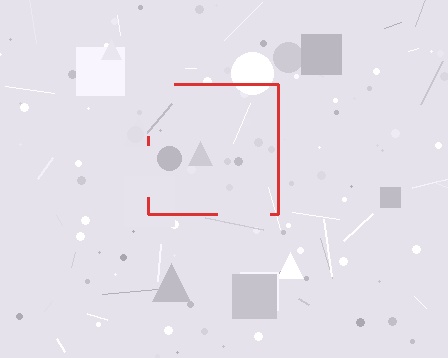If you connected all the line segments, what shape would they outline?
They would outline a square.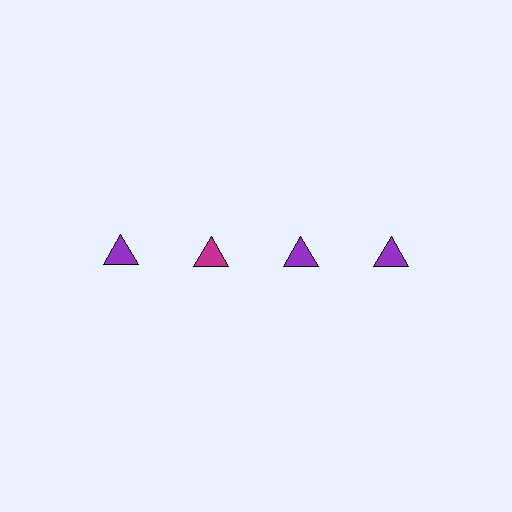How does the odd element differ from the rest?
It has a different color: magenta instead of purple.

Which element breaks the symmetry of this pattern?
The magenta triangle in the top row, second from left column breaks the symmetry. All other shapes are purple triangles.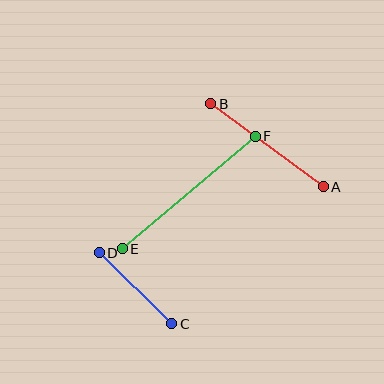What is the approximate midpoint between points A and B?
The midpoint is at approximately (267, 145) pixels.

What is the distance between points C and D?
The distance is approximately 101 pixels.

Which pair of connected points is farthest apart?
Points E and F are farthest apart.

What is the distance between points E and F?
The distance is approximately 174 pixels.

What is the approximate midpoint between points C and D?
The midpoint is at approximately (136, 288) pixels.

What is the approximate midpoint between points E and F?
The midpoint is at approximately (189, 193) pixels.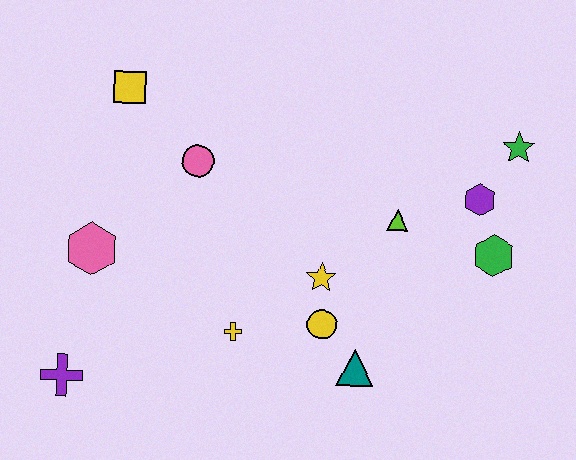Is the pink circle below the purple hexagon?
No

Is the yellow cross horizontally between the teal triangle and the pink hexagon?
Yes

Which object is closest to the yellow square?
The pink circle is closest to the yellow square.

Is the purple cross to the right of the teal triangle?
No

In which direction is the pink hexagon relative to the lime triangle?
The pink hexagon is to the left of the lime triangle.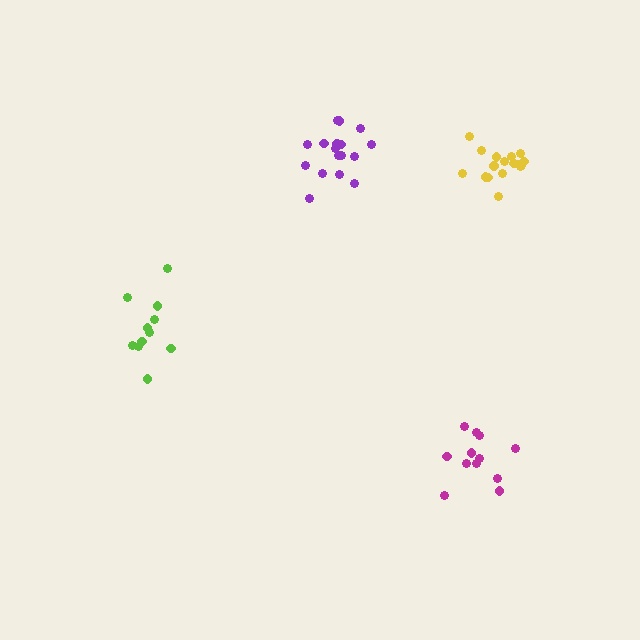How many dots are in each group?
Group 1: 12 dots, Group 2: 17 dots, Group 3: 17 dots, Group 4: 11 dots (57 total).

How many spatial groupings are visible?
There are 4 spatial groupings.